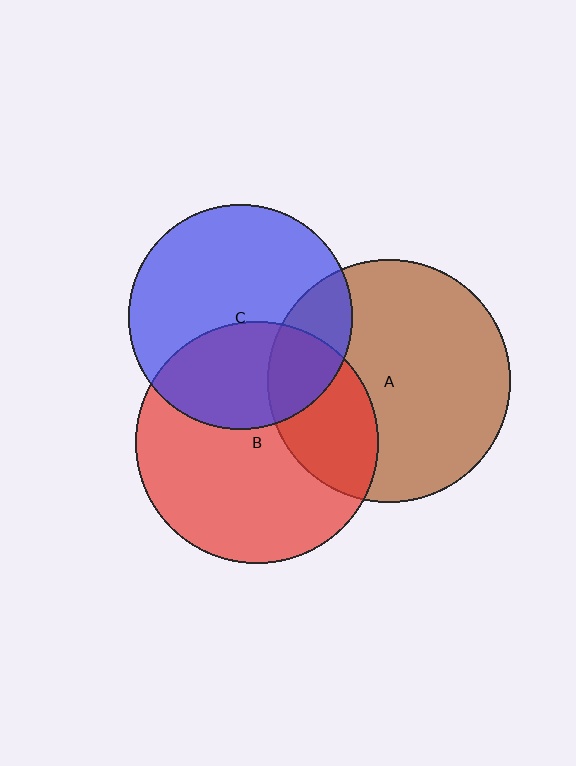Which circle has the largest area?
Circle A (brown).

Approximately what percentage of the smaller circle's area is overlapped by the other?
Approximately 40%.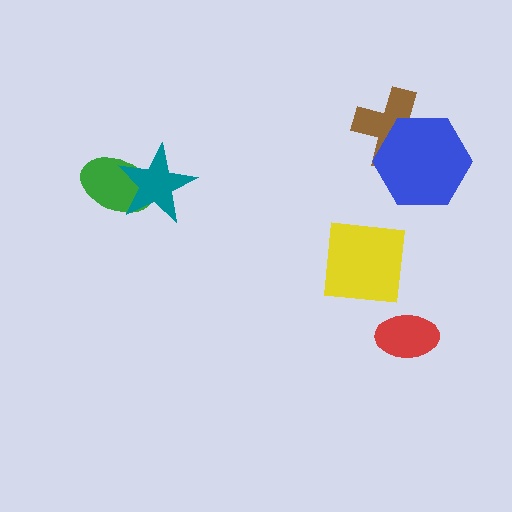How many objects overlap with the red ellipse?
0 objects overlap with the red ellipse.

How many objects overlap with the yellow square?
0 objects overlap with the yellow square.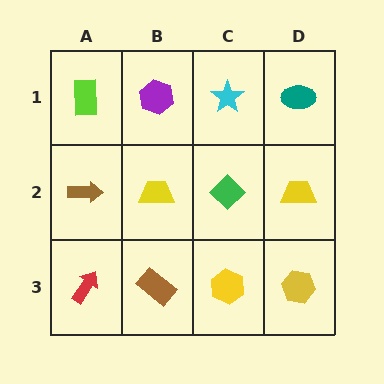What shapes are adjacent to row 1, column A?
A brown arrow (row 2, column A), a purple hexagon (row 1, column B).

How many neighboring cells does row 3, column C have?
3.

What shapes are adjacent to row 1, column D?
A yellow trapezoid (row 2, column D), a cyan star (row 1, column C).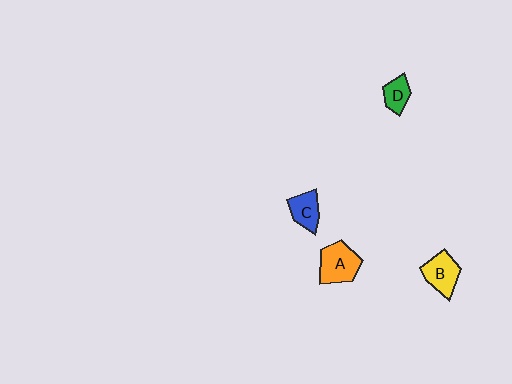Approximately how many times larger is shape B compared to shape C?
Approximately 1.3 times.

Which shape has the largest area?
Shape A (orange).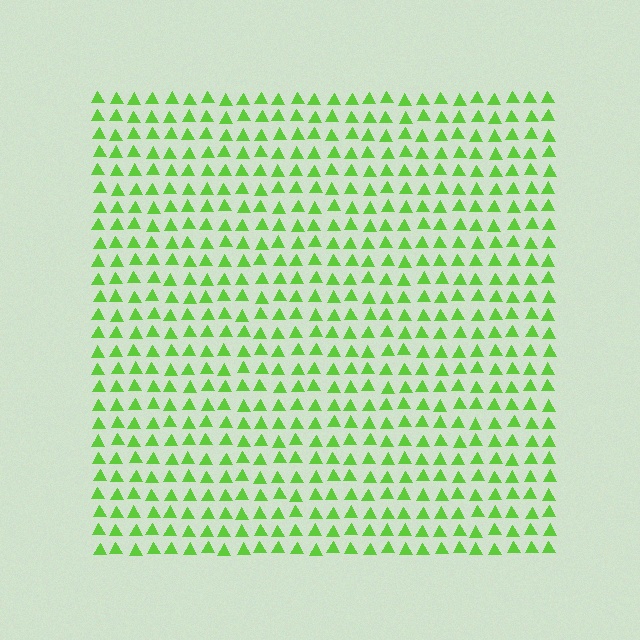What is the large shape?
The large shape is a square.